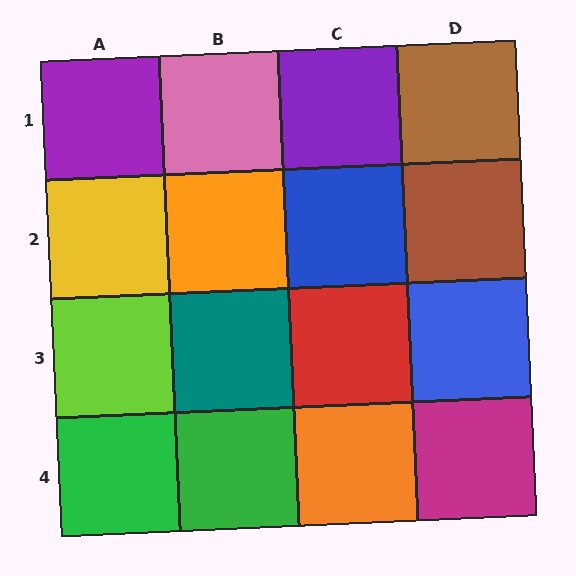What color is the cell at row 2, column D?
Brown.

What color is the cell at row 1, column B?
Pink.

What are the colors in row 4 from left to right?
Green, green, orange, magenta.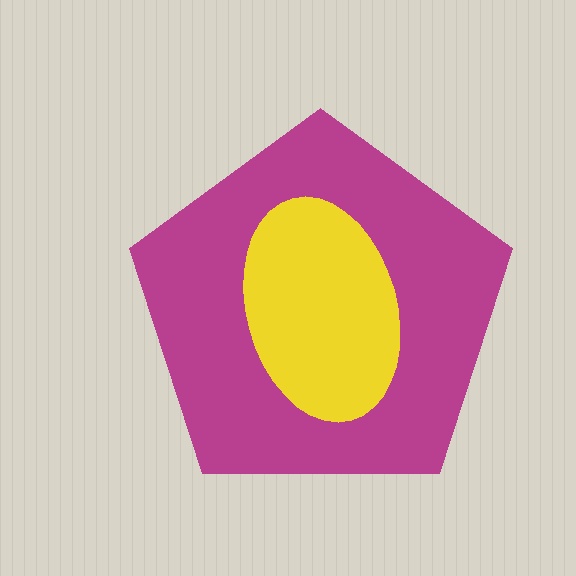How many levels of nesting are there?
2.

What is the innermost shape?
The yellow ellipse.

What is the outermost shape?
The magenta pentagon.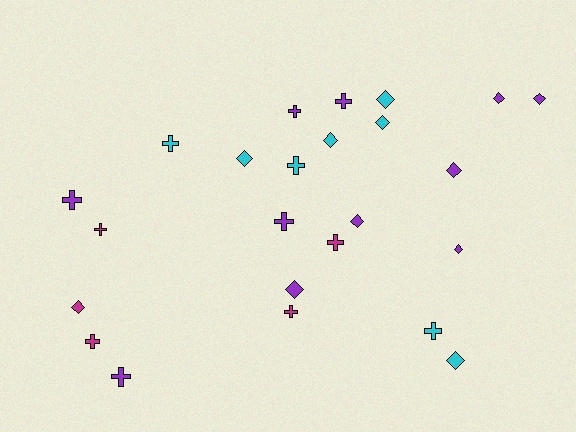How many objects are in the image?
There are 24 objects.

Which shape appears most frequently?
Cross, with 12 objects.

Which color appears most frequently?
Purple, with 11 objects.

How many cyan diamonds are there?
There are 5 cyan diamonds.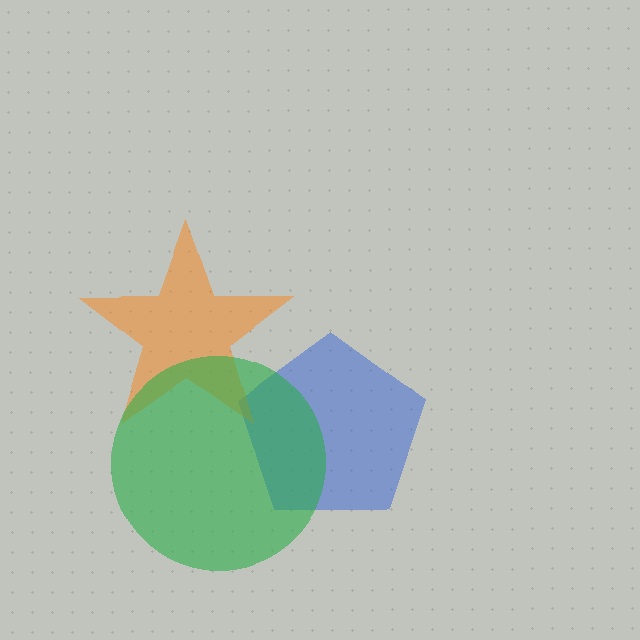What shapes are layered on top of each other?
The layered shapes are: a blue pentagon, an orange star, a green circle.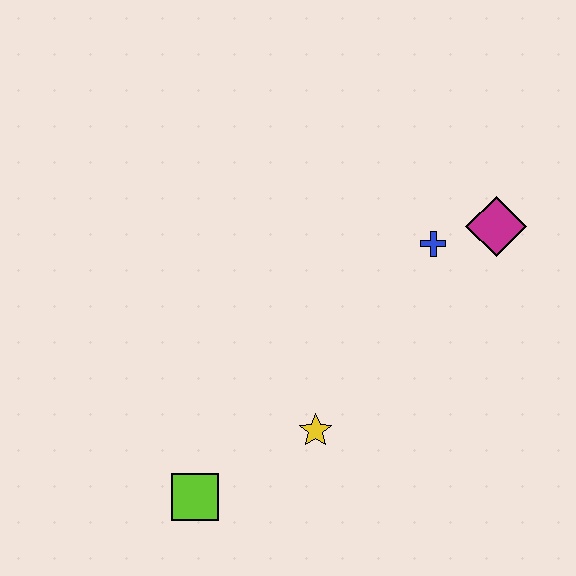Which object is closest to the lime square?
The yellow star is closest to the lime square.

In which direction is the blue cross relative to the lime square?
The blue cross is above the lime square.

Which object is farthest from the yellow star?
The magenta diamond is farthest from the yellow star.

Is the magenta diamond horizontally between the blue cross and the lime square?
No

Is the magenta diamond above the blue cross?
Yes